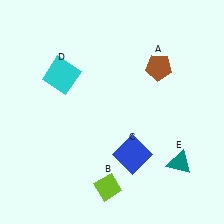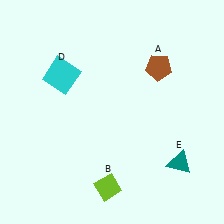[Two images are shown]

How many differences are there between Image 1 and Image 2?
There is 1 difference between the two images.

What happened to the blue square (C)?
The blue square (C) was removed in Image 2. It was in the bottom-right area of Image 1.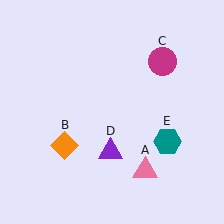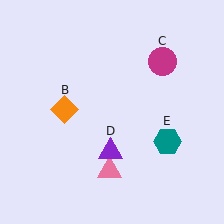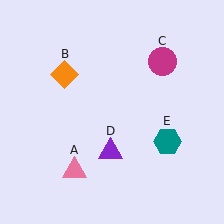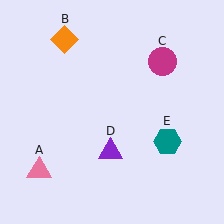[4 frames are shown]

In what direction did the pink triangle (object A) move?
The pink triangle (object A) moved left.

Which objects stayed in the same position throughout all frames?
Magenta circle (object C) and purple triangle (object D) and teal hexagon (object E) remained stationary.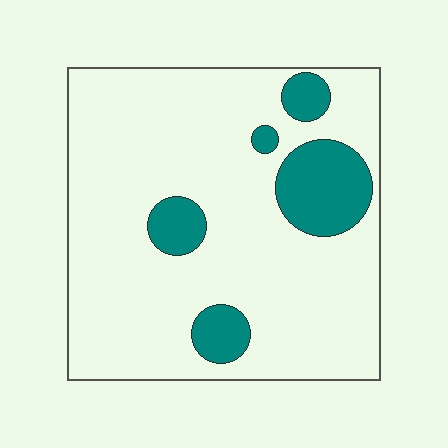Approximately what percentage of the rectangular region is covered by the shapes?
Approximately 15%.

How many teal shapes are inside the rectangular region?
5.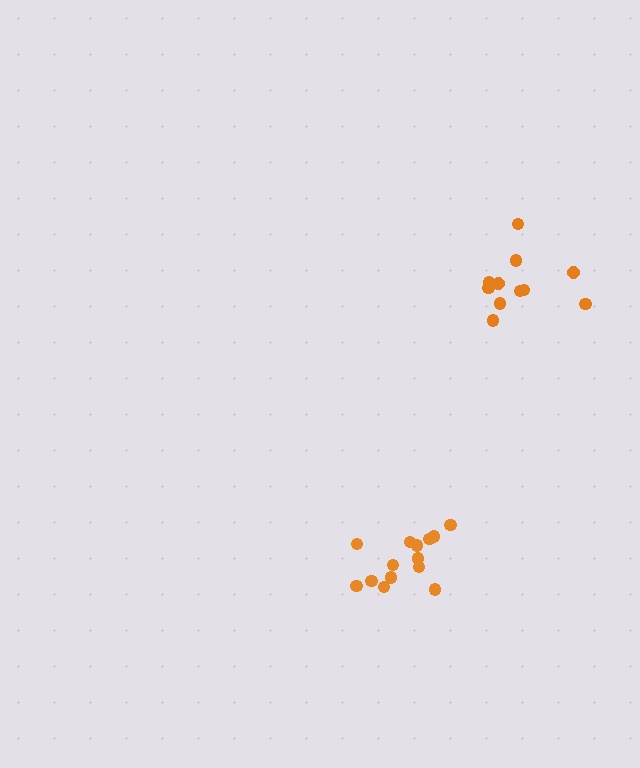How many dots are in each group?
Group 1: 12 dots, Group 2: 14 dots (26 total).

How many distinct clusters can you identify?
There are 2 distinct clusters.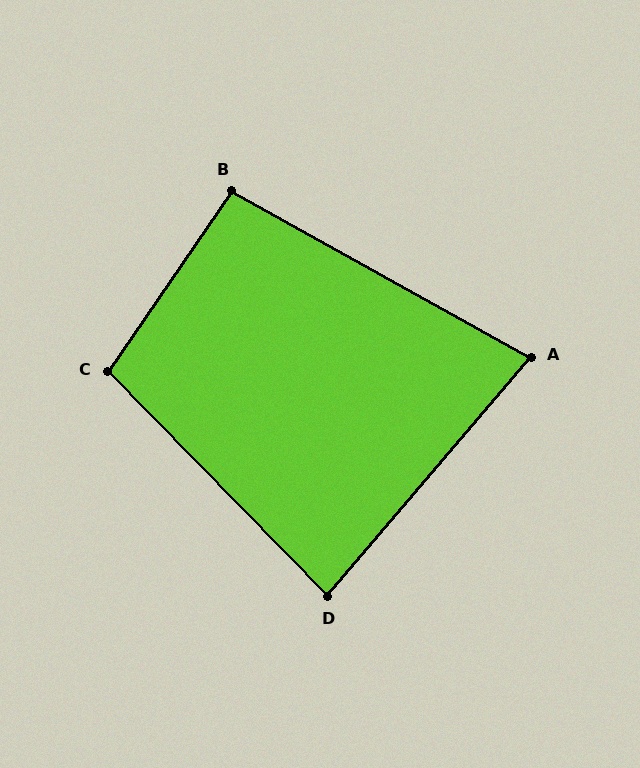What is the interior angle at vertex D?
Approximately 85 degrees (acute).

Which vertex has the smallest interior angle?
A, at approximately 79 degrees.